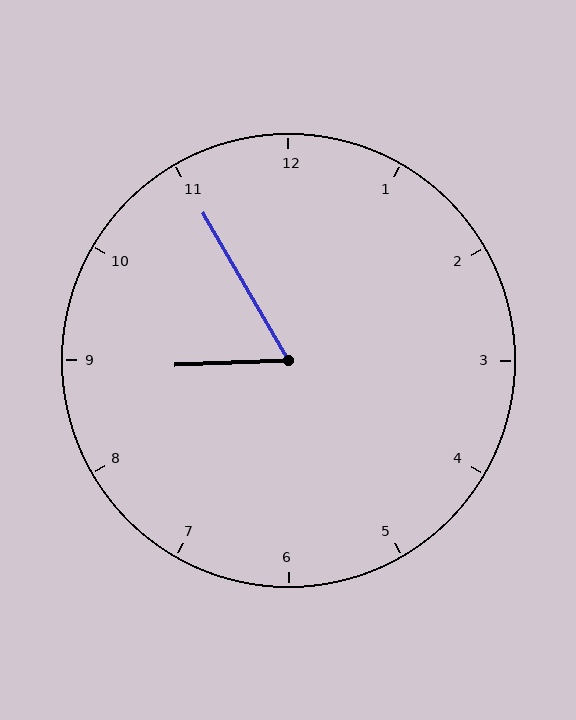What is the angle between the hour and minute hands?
Approximately 62 degrees.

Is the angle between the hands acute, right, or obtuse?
It is acute.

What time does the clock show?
8:55.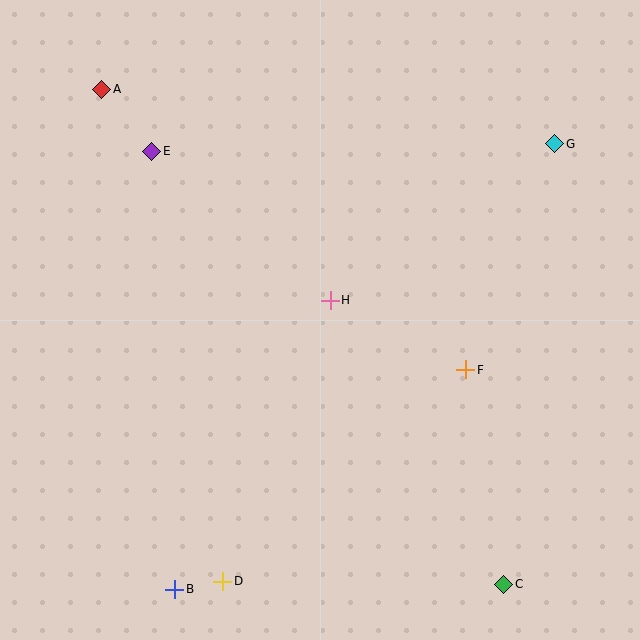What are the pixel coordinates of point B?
Point B is at (175, 589).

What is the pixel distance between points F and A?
The distance between F and A is 459 pixels.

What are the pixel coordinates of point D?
Point D is at (223, 581).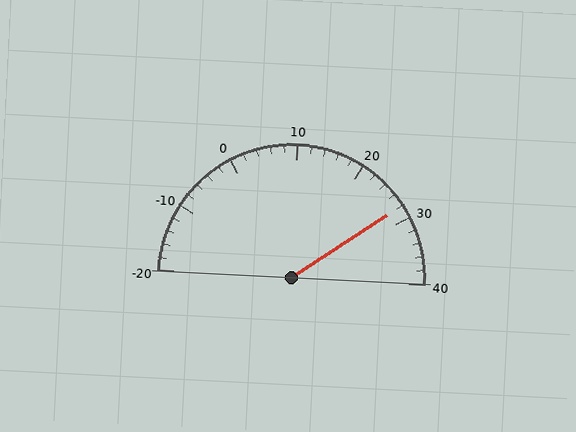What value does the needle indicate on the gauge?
The needle indicates approximately 28.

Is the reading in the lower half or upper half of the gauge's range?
The reading is in the upper half of the range (-20 to 40).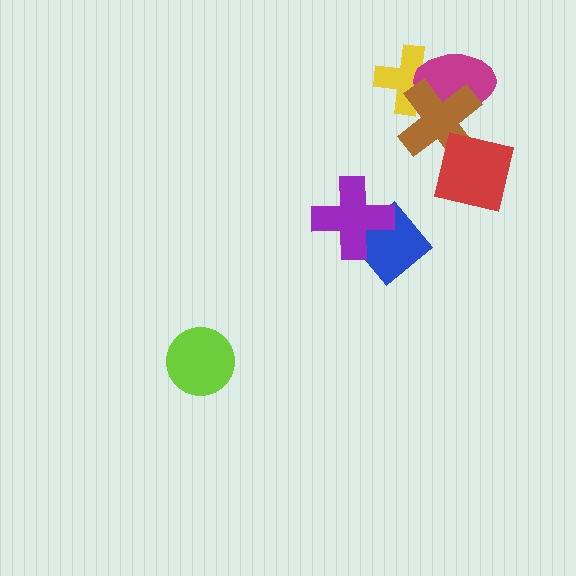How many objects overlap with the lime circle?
0 objects overlap with the lime circle.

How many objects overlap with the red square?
1 object overlaps with the red square.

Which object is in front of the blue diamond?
The purple cross is in front of the blue diamond.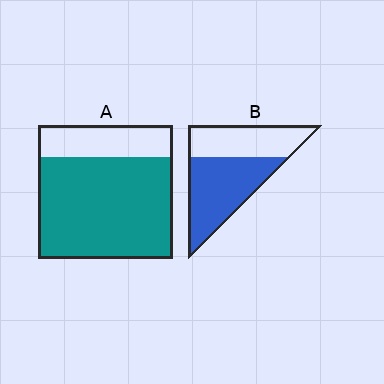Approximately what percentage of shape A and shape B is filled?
A is approximately 75% and B is approximately 60%.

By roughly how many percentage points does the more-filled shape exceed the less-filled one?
By roughly 20 percentage points (A over B).